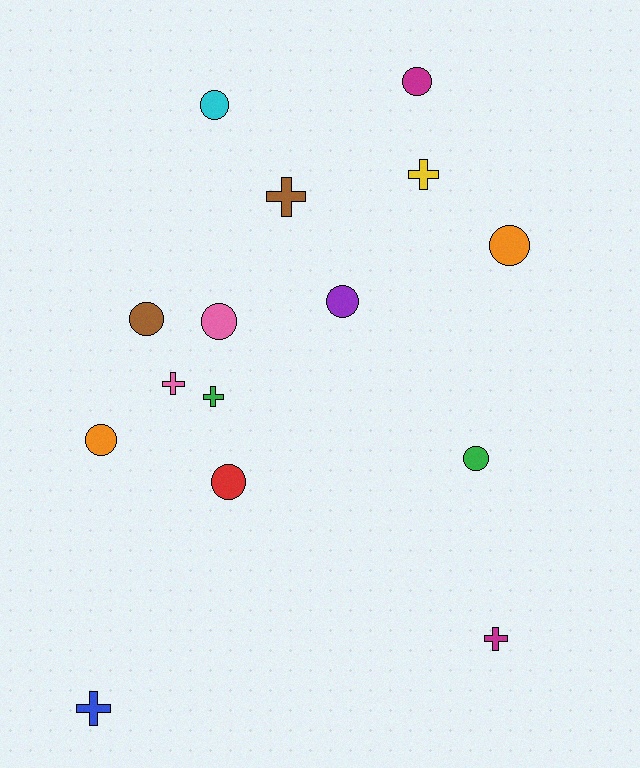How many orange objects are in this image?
There are 2 orange objects.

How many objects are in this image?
There are 15 objects.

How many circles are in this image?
There are 9 circles.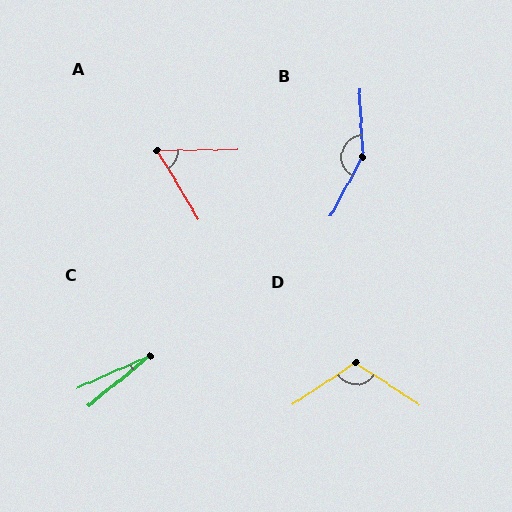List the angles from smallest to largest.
C (15°), A (59°), D (113°), B (148°).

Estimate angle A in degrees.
Approximately 59 degrees.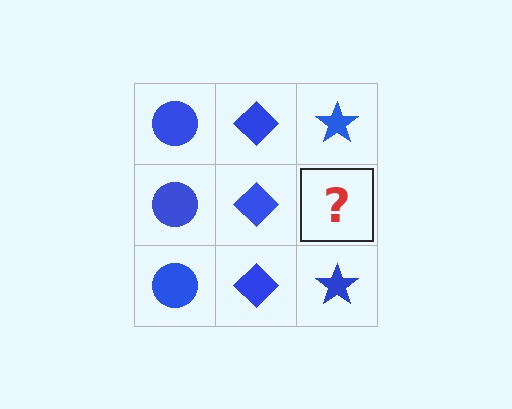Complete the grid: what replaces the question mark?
The question mark should be replaced with a blue star.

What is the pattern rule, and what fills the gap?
The rule is that each column has a consistent shape. The gap should be filled with a blue star.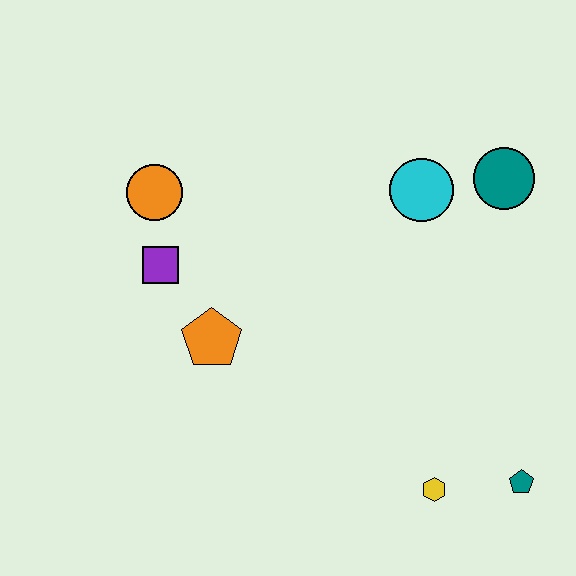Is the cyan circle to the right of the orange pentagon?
Yes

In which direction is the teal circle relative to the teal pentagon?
The teal circle is above the teal pentagon.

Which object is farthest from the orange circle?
The teal pentagon is farthest from the orange circle.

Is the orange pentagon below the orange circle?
Yes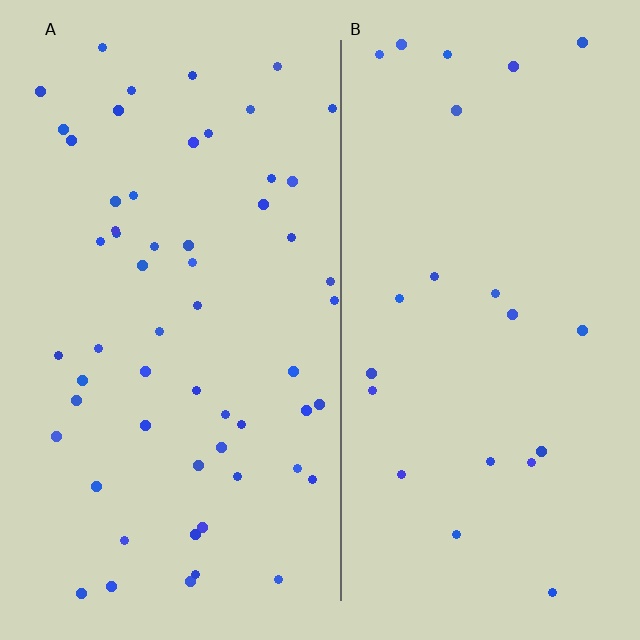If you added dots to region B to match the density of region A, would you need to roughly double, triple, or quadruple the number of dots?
Approximately triple.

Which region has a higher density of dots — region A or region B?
A (the left).